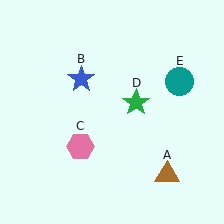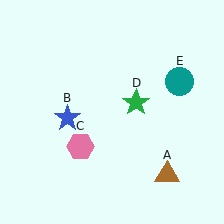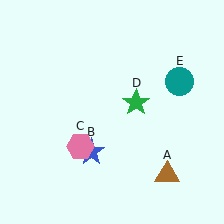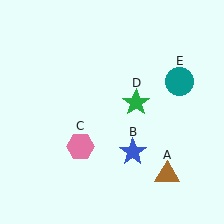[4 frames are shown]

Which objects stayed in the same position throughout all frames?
Brown triangle (object A) and pink hexagon (object C) and green star (object D) and teal circle (object E) remained stationary.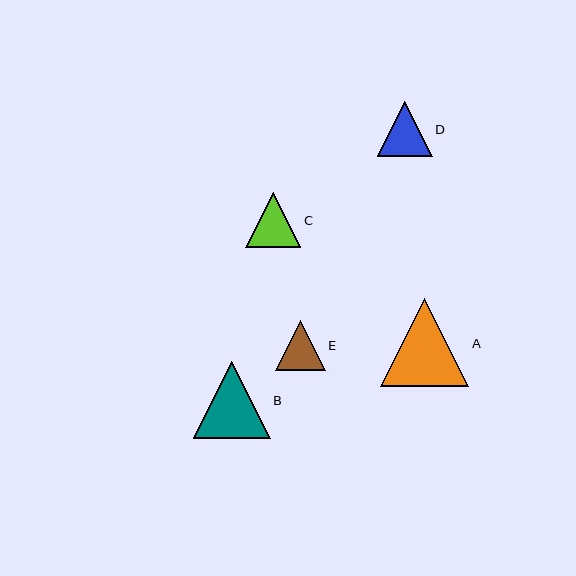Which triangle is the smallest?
Triangle E is the smallest with a size of approximately 49 pixels.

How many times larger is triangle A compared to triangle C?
Triangle A is approximately 1.6 times the size of triangle C.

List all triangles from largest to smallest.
From largest to smallest: A, B, C, D, E.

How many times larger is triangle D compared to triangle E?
Triangle D is approximately 1.1 times the size of triangle E.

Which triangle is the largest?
Triangle A is the largest with a size of approximately 88 pixels.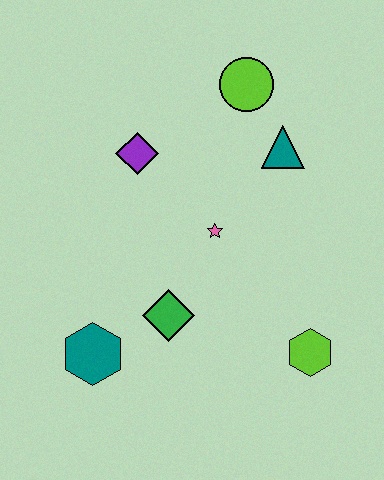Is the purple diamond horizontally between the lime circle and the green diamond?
No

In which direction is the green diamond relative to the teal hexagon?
The green diamond is to the right of the teal hexagon.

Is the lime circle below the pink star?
No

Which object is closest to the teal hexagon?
The green diamond is closest to the teal hexagon.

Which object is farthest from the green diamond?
The lime circle is farthest from the green diamond.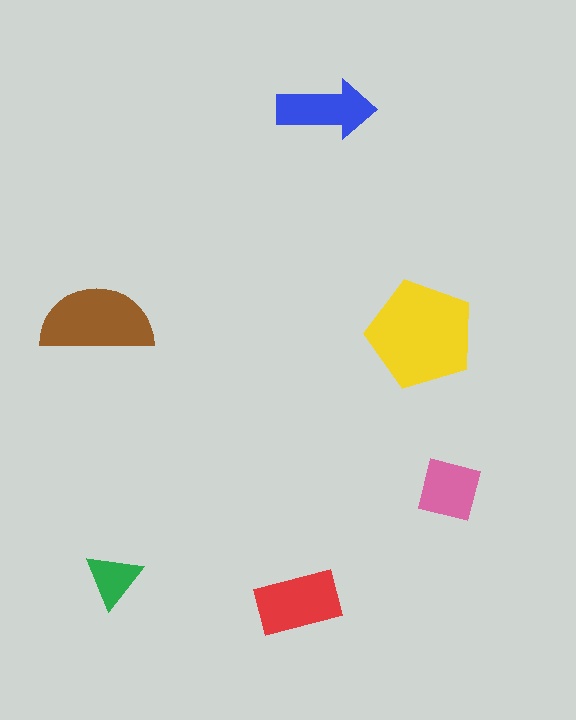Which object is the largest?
The yellow pentagon.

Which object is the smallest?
The green triangle.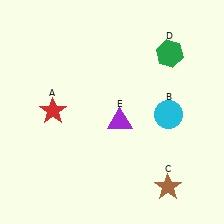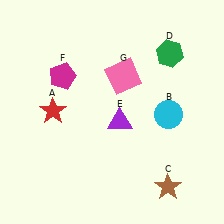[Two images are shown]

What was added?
A magenta pentagon (F), a pink square (G) were added in Image 2.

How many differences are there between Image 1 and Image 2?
There are 2 differences between the two images.